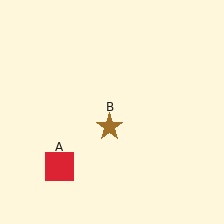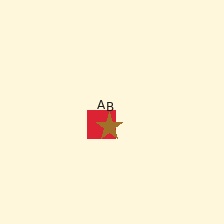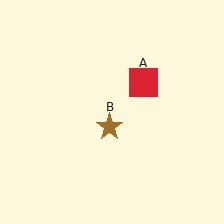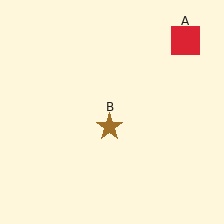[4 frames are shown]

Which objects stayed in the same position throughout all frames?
Brown star (object B) remained stationary.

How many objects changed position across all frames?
1 object changed position: red square (object A).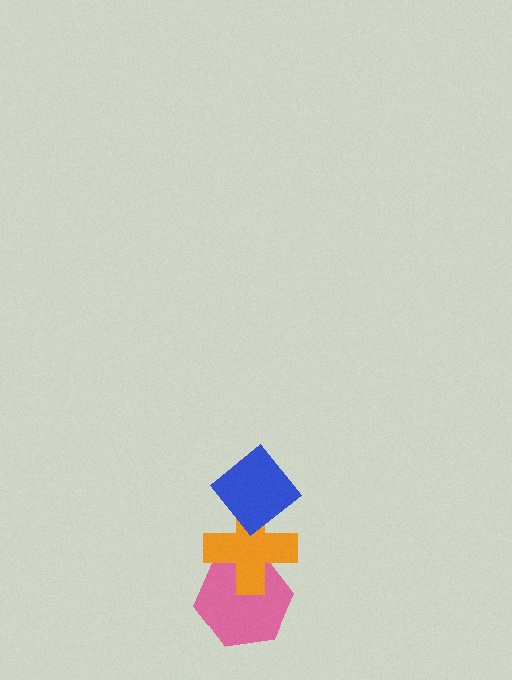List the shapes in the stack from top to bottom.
From top to bottom: the blue diamond, the orange cross, the pink hexagon.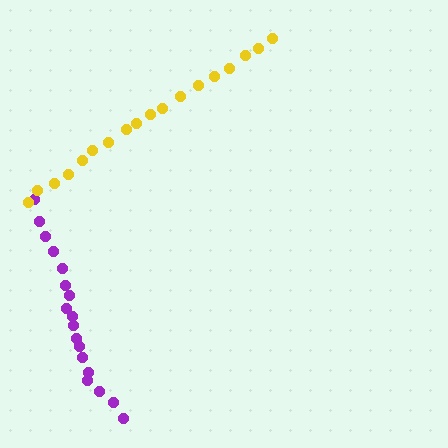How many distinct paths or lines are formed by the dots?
There are 2 distinct paths.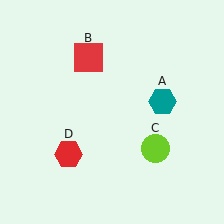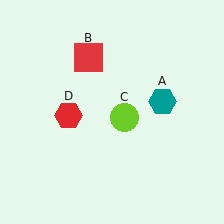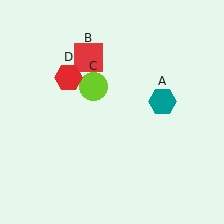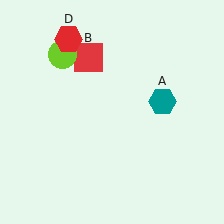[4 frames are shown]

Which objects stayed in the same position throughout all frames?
Teal hexagon (object A) and red square (object B) remained stationary.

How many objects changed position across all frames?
2 objects changed position: lime circle (object C), red hexagon (object D).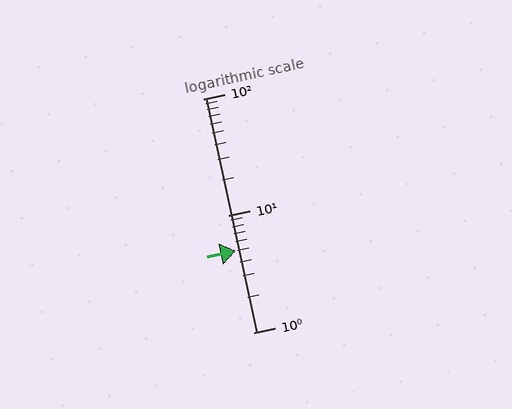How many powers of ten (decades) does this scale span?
The scale spans 2 decades, from 1 to 100.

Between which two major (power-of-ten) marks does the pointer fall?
The pointer is between 1 and 10.